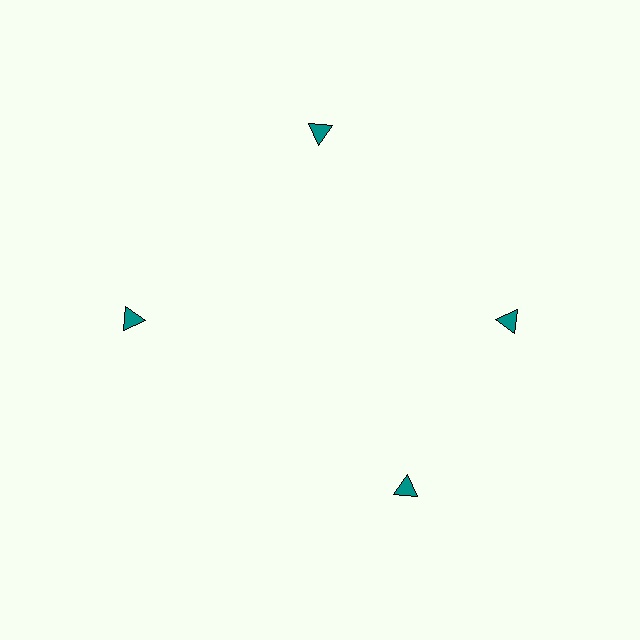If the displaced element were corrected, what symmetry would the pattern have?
It would have 4-fold rotational symmetry — the pattern would map onto itself every 90 degrees.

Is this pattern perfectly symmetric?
No. The 4 teal triangles are arranged in a ring, but one element near the 6 o'clock position is rotated out of alignment along the ring, breaking the 4-fold rotational symmetry.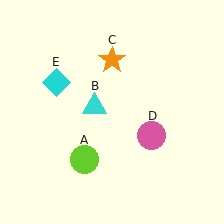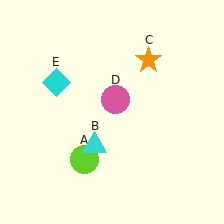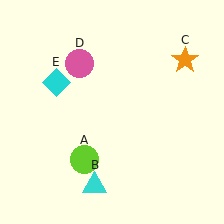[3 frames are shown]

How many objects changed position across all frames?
3 objects changed position: cyan triangle (object B), orange star (object C), pink circle (object D).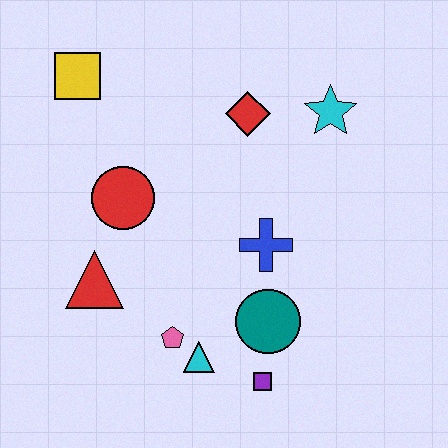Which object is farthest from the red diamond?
The purple square is farthest from the red diamond.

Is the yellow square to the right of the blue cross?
No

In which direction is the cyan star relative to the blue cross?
The cyan star is above the blue cross.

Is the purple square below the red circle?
Yes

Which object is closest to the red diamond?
The cyan star is closest to the red diamond.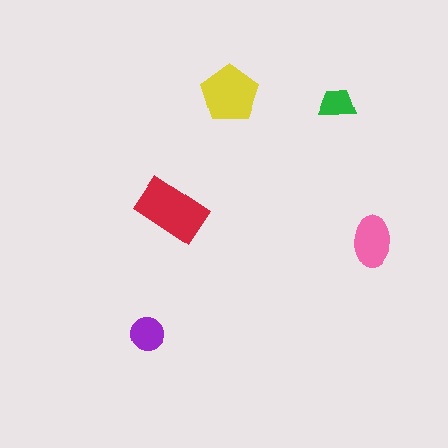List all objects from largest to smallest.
The red rectangle, the yellow pentagon, the pink ellipse, the purple circle, the green trapezoid.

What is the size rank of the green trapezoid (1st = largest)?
5th.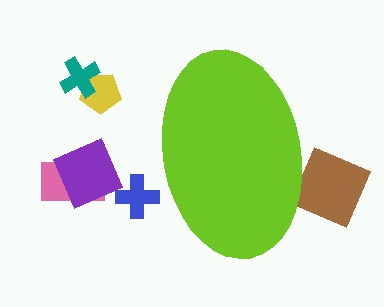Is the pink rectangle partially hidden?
No, the pink rectangle is fully visible.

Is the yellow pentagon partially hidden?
No, the yellow pentagon is fully visible.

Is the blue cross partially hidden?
Yes, the blue cross is partially hidden behind the lime ellipse.